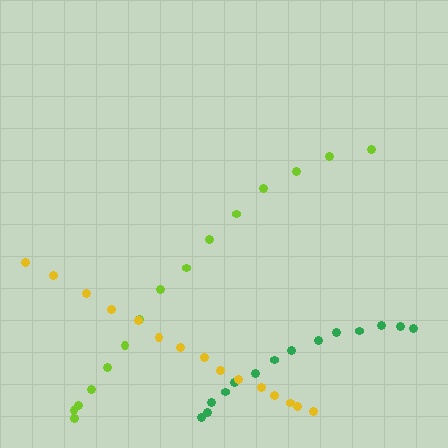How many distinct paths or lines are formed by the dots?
There are 3 distinct paths.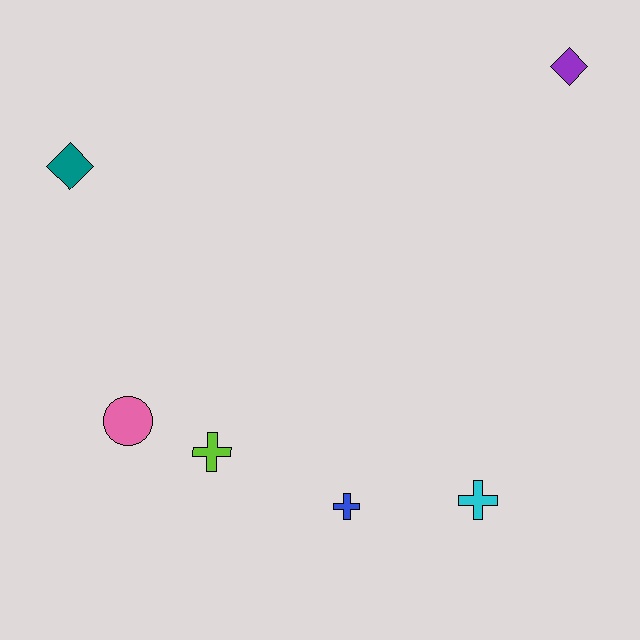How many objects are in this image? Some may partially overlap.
There are 6 objects.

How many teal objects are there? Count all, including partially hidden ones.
There is 1 teal object.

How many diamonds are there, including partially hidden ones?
There are 2 diamonds.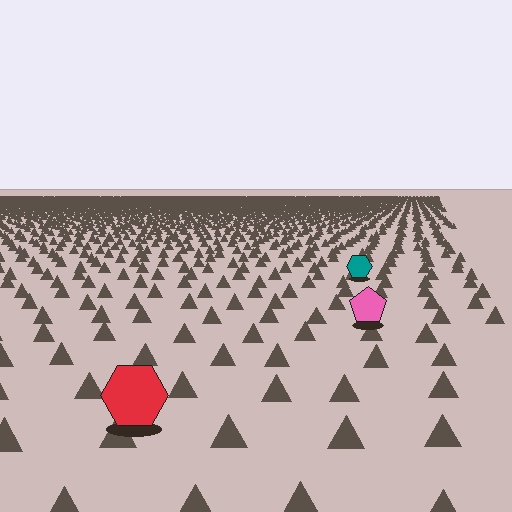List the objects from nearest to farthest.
From nearest to farthest: the red hexagon, the pink pentagon, the teal hexagon.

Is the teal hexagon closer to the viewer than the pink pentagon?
No. The pink pentagon is closer — you can tell from the texture gradient: the ground texture is coarser near it.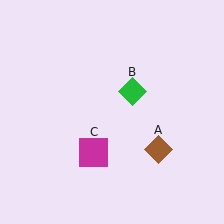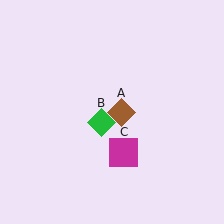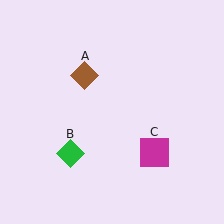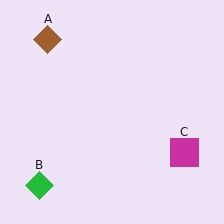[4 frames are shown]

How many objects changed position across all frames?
3 objects changed position: brown diamond (object A), green diamond (object B), magenta square (object C).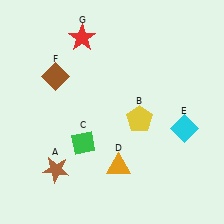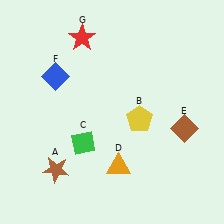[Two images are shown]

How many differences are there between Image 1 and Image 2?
There are 2 differences between the two images.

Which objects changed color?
E changed from cyan to brown. F changed from brown to blue.